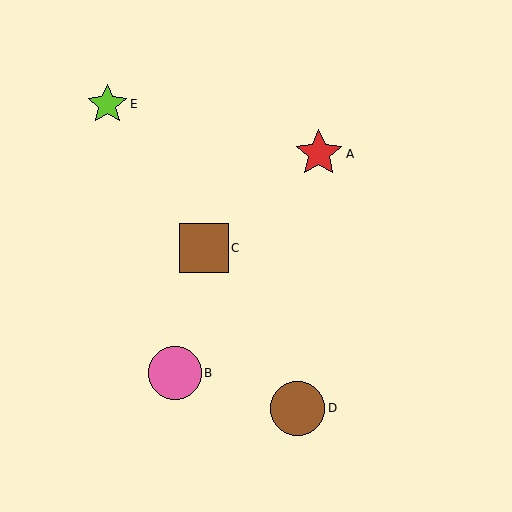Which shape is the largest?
The brown circle (labeled D) is the largest.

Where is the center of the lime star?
The center of the lime star is at (107, 104).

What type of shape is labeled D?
Shape D is a brown circle.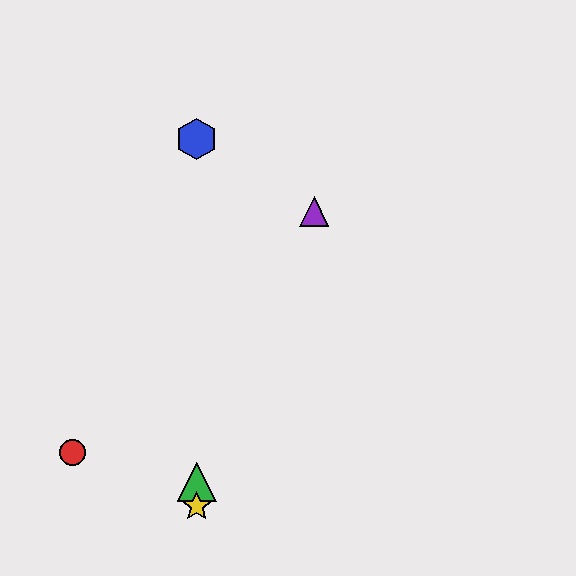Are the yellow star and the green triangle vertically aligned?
Yes, both are at x≈197.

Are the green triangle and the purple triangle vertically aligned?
No, the green triangle is at x≈197 and the purple triangle is at x≈314.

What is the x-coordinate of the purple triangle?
The purple triangle is at x≈314.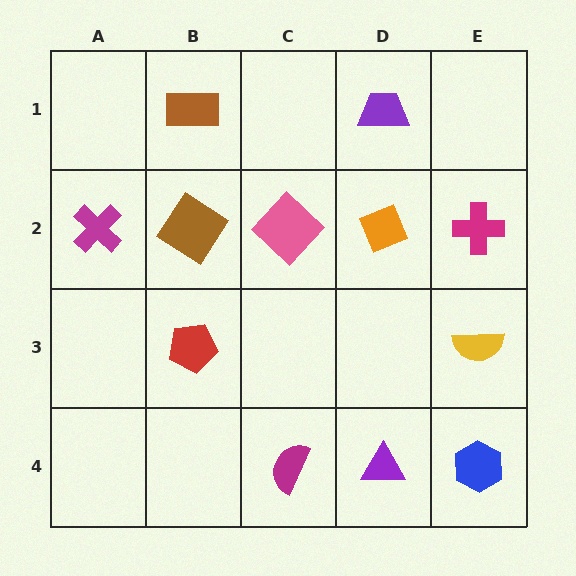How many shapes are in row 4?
3 shapes.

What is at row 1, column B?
A brown rectangle.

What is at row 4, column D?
A purple triangle.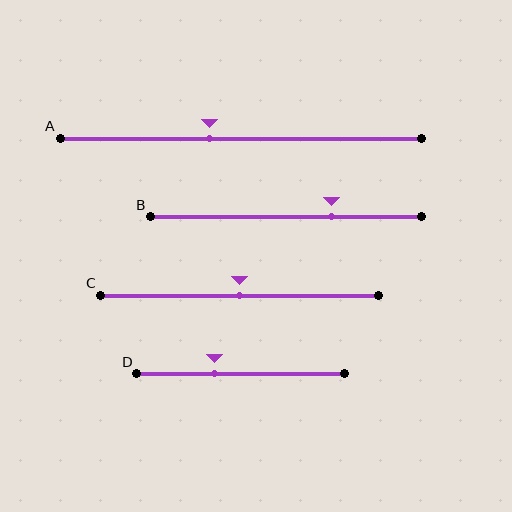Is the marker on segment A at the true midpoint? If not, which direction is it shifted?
No, the marker on segment A is shifted to the left by about 9% of the segment length.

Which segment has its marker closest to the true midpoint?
Segment C has its marker closest to the true midpoint.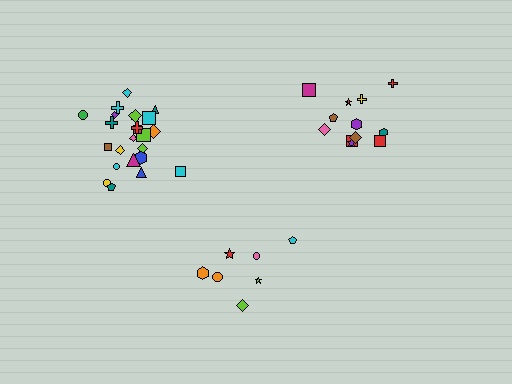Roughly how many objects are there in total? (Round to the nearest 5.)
Roughly 45 objects in total.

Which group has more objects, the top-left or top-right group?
The top-left group.